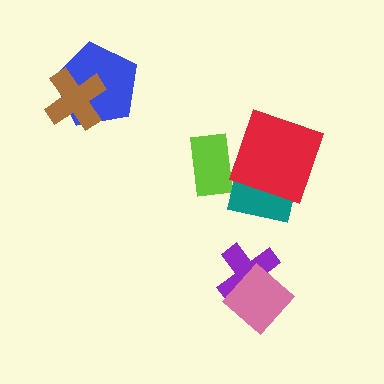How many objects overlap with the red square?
1 object overlaps with the red square.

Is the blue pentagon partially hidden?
Yes, it is partially covered by another shape.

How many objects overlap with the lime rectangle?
0 objects overlap with the lime rectangle.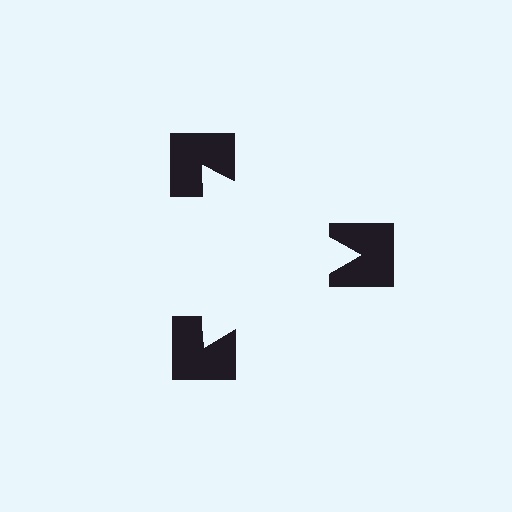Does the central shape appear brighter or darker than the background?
It typically appears slightly brighter than the background, even though no actual brightness change is drawn.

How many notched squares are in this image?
There are 3 — one at each vertex of the illusory triangle.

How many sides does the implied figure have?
3 sides.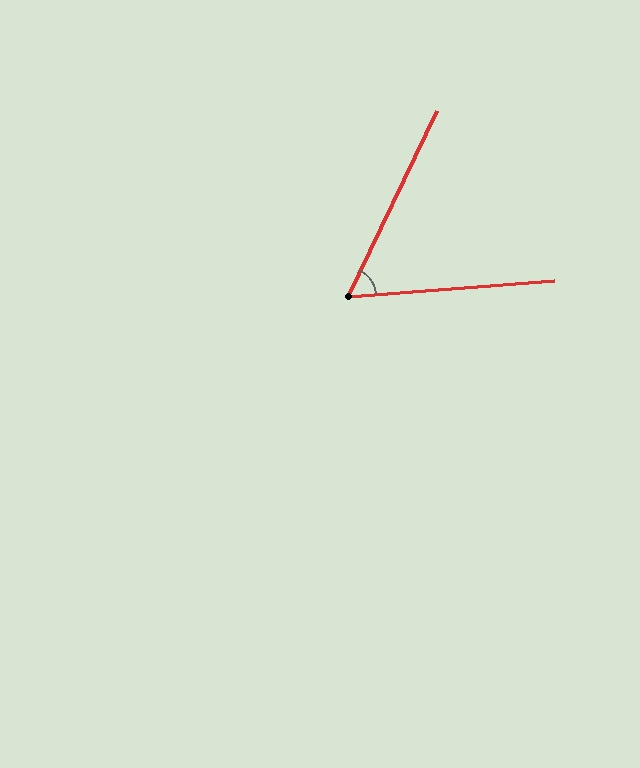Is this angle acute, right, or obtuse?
It is acute.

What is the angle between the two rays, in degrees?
Approximately 60 degrees.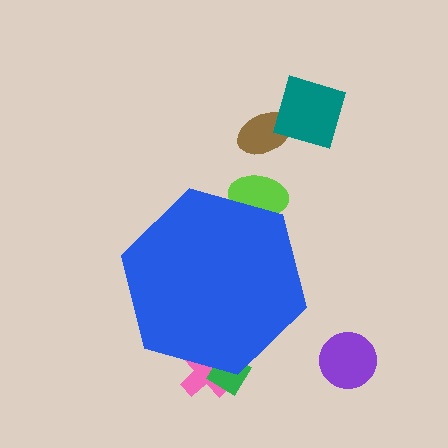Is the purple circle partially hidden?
No, the purple circle is fully visible.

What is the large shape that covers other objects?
A blue hexagon.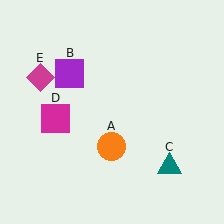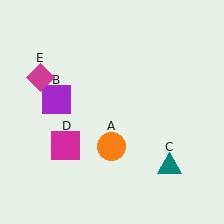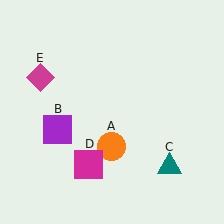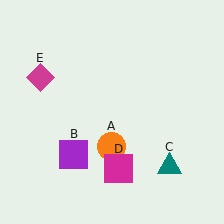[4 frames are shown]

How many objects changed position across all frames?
2 objects changed position: purple square (object B), magenta square (object D).